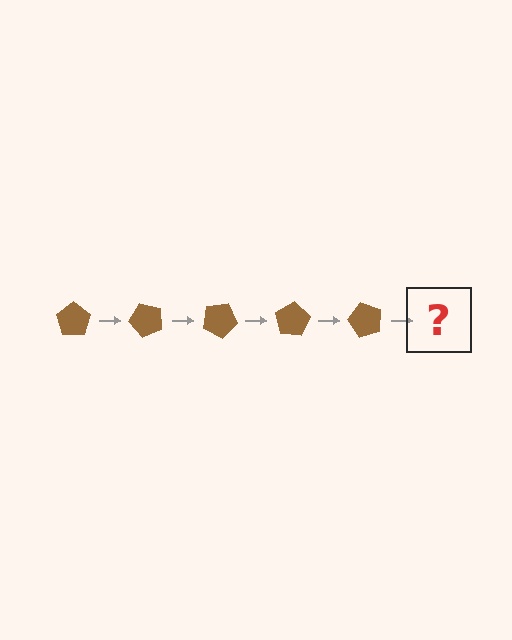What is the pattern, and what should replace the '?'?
The pattern is that the pentagon rotates 50 degrees each step. The '?' should be a brown pentagon rotated 250 degrees.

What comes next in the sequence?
The next element should be a brown pentagon rotated 250 degrees.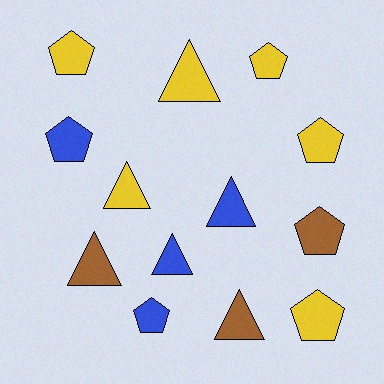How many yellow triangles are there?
There are 2 yellow triangles.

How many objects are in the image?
There are 13 objects.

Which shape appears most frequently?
Pentagon, with 7 objects.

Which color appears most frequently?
Yellow, with 6 objects.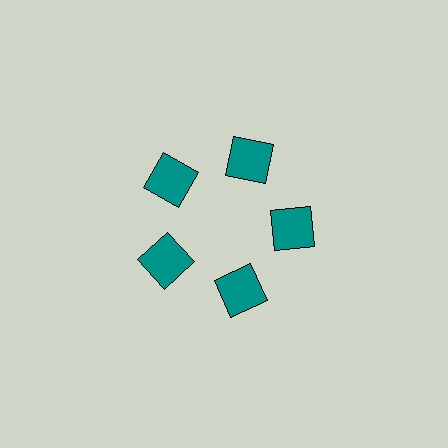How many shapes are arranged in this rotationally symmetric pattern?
There are 5 shapes, arranged in 5 groups of 1.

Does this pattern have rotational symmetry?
Yes, this pattern has 5-fold rotational symmetry. It looks the same after rotating 72 degrees around the center.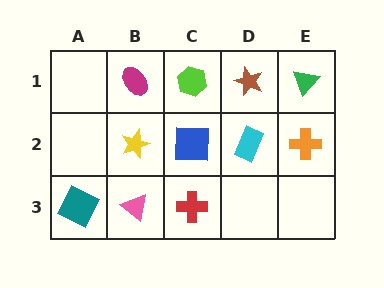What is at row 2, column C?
A blue square.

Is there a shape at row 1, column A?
No, that cell is empty.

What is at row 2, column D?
A cyan rectangle.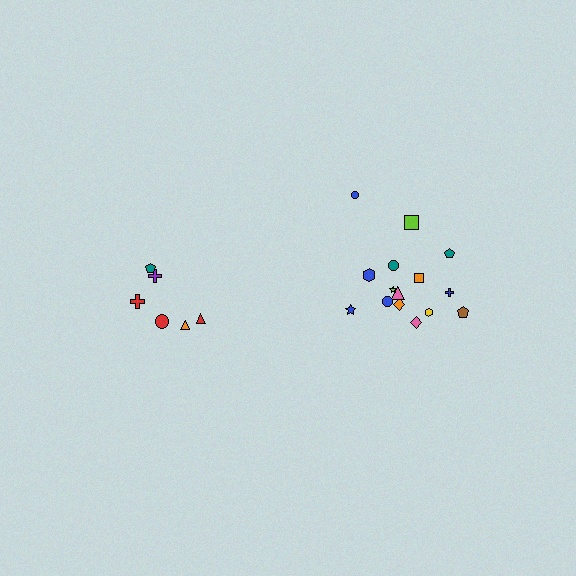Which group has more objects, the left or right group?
The right group.